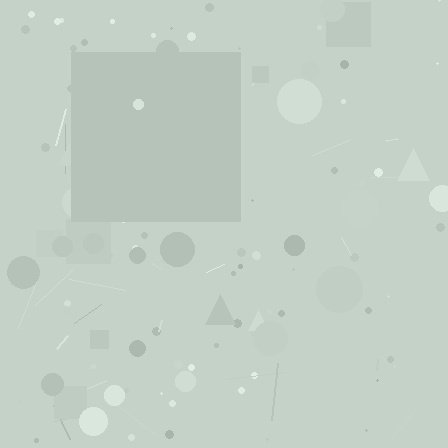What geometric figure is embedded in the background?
A square is embedded in the background.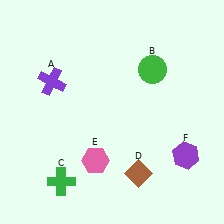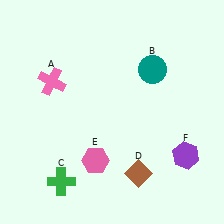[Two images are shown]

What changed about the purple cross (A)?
In Image 1, A is purple. In Image 2, it changed to pink.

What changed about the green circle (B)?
In Image 1, B is green. In Image 2, it changed to teal.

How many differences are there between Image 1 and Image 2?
There are 2 differences between the two images.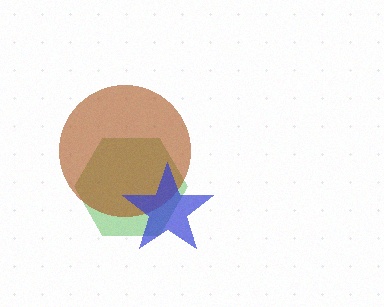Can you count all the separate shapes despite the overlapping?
Yes, there are 3 separate shapes.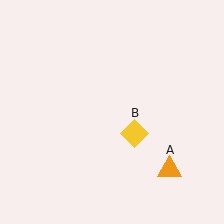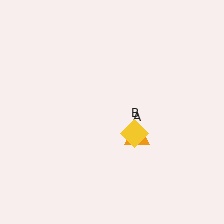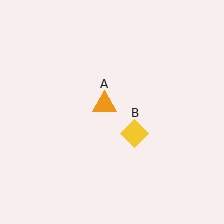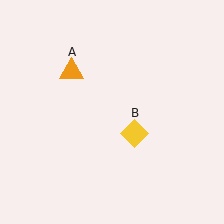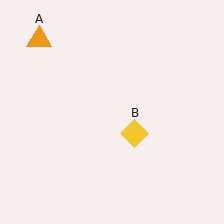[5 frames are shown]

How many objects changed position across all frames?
1 object changed position: orange triangle (object A).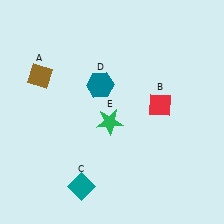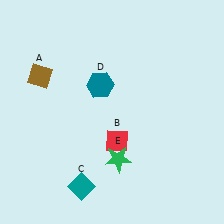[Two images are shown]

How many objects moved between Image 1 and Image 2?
2 objects moved between the two images.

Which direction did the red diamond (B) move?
The red diamond (B) moved left.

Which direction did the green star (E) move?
The green star (E) moved down.